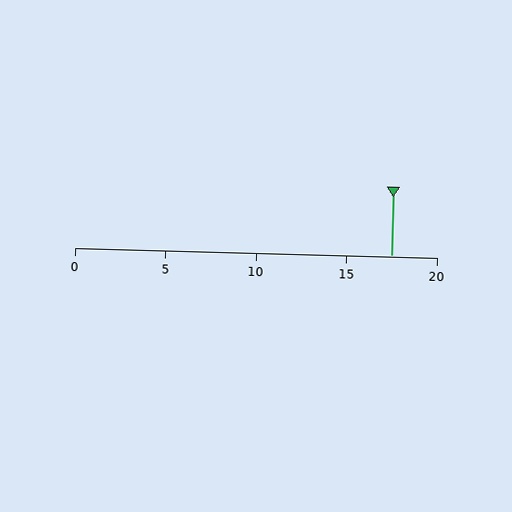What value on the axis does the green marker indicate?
The marker indicates approximately 17.5.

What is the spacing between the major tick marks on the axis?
The major ticks are spaced 5 apart.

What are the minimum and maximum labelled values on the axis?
The axis runs from 0 to 20.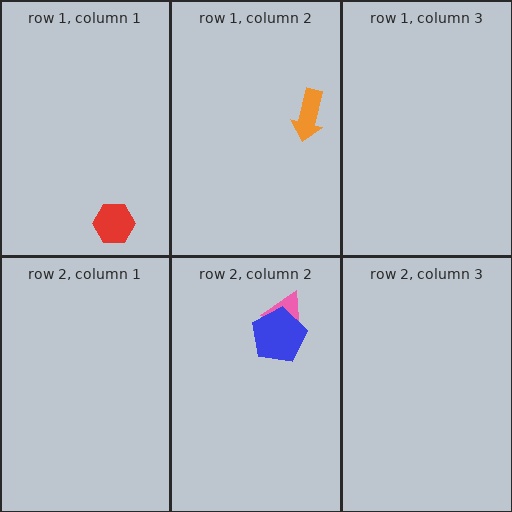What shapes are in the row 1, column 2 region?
The orange arrow.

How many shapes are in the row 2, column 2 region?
2.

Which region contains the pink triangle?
The row 2, column 2 region.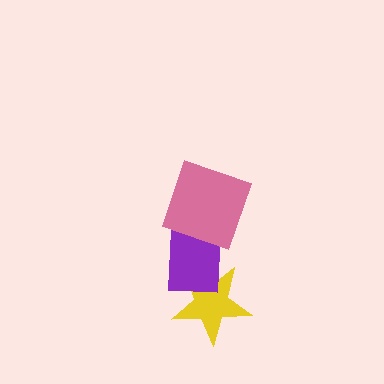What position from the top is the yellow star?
The yellow star is 3rd from the top.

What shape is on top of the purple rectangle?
The pink square is on top of the purple rectangle.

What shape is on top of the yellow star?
The purple rectangle is on top of the yellow star.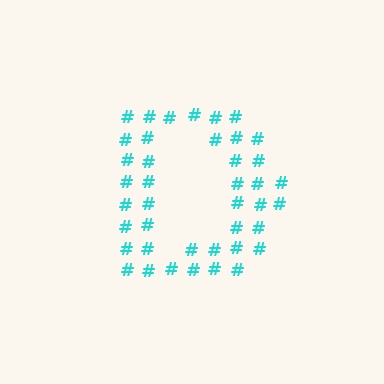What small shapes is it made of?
It is made of small hash symbols.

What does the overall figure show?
The overall figure shows the letter D.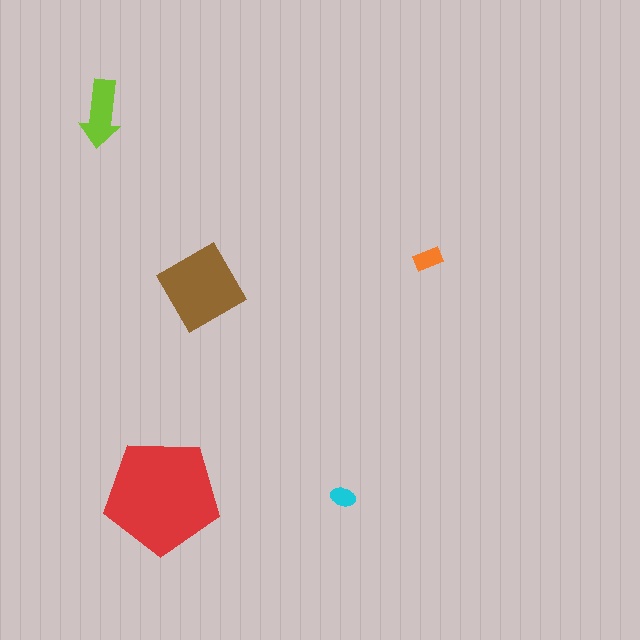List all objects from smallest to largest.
The cyan ellipse, the orange rectangle, the lime arrow, the brown diamond, the red pentagon.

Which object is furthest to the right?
The orange rectangle is rightmost.